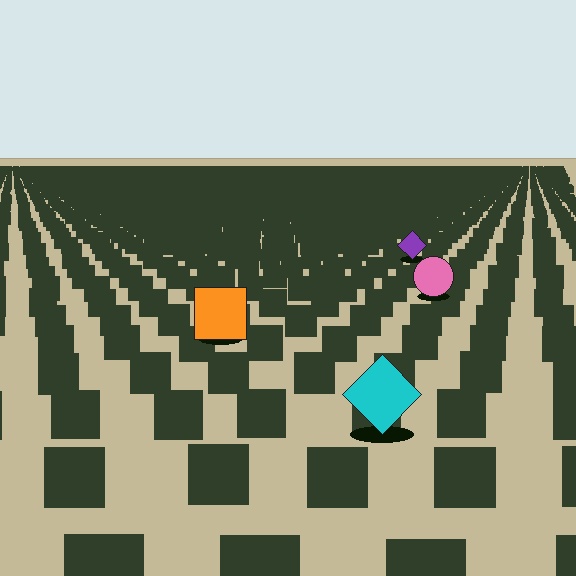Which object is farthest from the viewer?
The purple diamond is farthest from the viewer. It appears smaller and the ground texture around it is denser.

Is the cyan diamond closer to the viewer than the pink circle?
Yes. The cyan diamond is closer — you can tell from the texture gradient: the ground texture is coarser near it.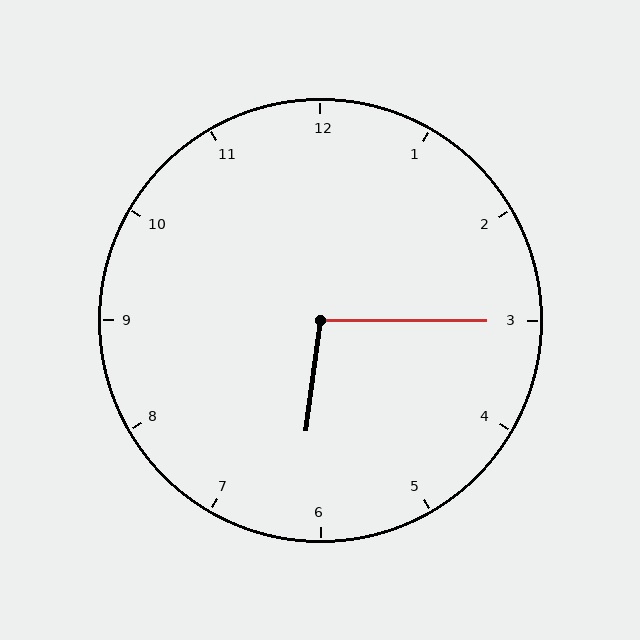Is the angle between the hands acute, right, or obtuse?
It is obtuse.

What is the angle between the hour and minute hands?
Approximately 98 degrees.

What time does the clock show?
6:15.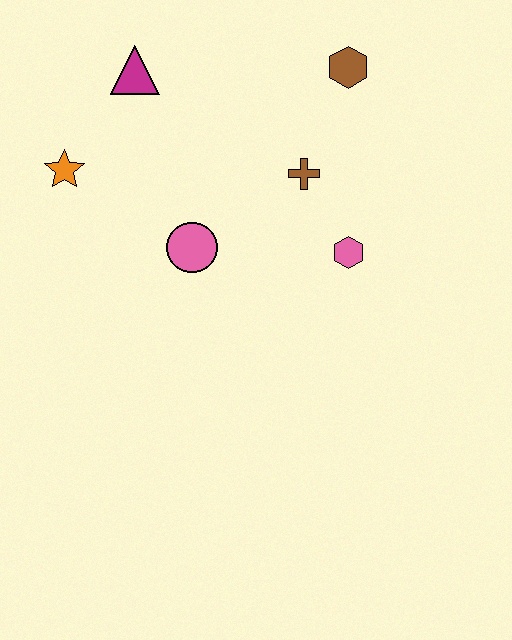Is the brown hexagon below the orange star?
No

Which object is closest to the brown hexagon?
The brown cross is closest to the brown hexagon.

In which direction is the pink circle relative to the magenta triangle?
The pink circle is below the magenta triangle.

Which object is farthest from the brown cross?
The orange star is farthest from the brown cross.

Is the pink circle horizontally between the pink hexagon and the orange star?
Yes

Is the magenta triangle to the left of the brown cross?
Yes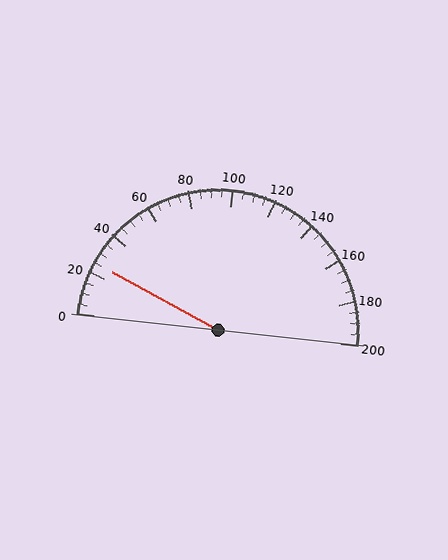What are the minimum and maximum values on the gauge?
The gauge ranges from 0 to 200.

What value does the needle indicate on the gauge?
The needle indicates approximately 25.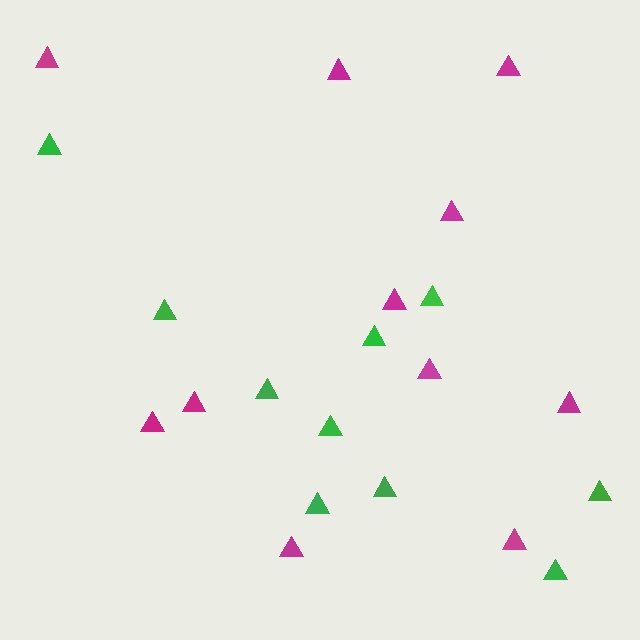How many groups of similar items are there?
There are 2 groups: one group of green triangles (10) and one group of magenta triangles (11).